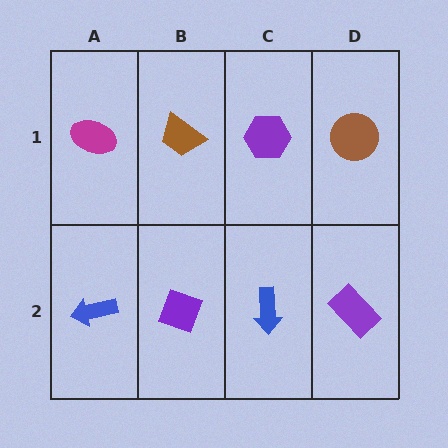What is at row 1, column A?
A magenta ellipse.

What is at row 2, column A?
A blue arrow.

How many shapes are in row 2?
4 shapes.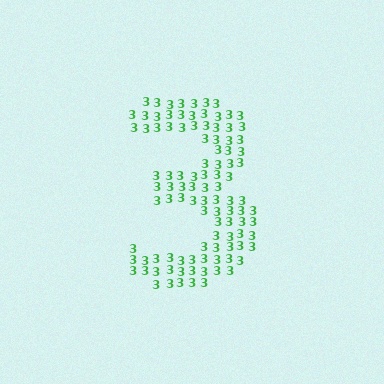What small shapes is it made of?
It is made of small digit 3's.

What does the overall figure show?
The overall figure shows the digit 3.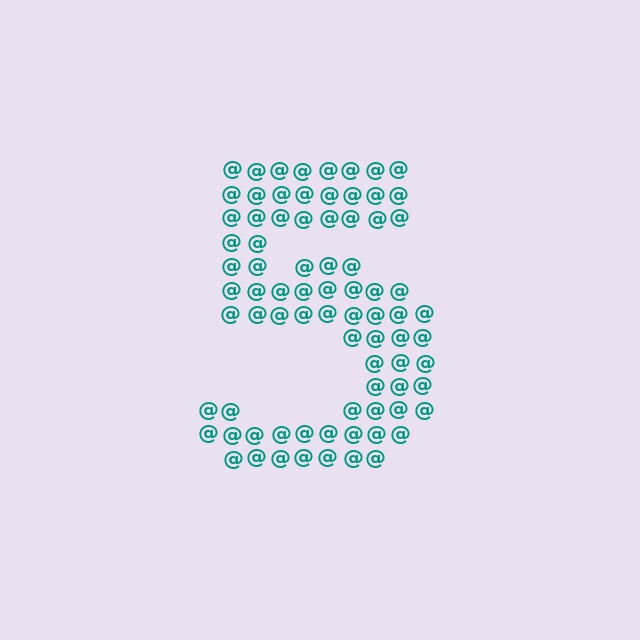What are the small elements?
The small elements are at signs.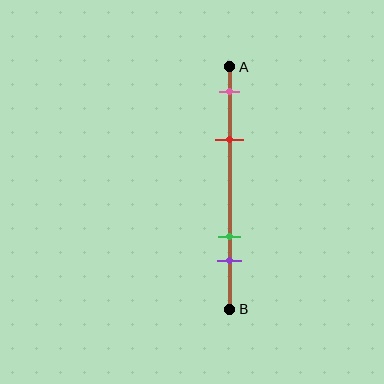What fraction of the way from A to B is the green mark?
The green mark is approximately 70% (0.7) of the way from A to B.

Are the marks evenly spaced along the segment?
No, the marks are not evenly spaced.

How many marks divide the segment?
There are 4 marks dividing the segment.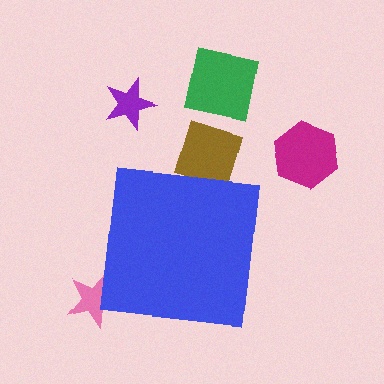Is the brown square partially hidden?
Yes, the brown square is partially hidden behind the blue square.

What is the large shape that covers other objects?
A blue square.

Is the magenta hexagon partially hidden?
No, the magenta hexagon is fully visible.